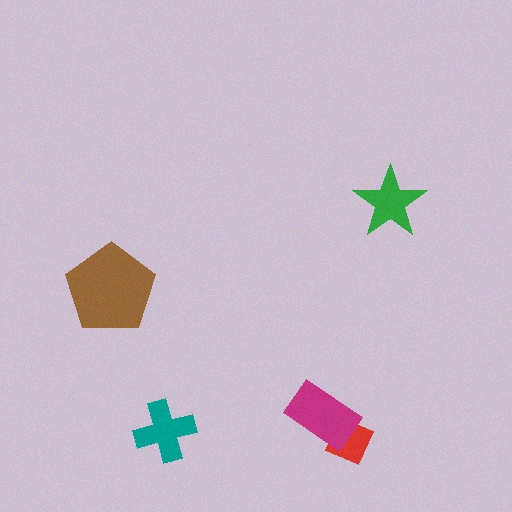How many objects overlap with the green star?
0 objects overlap with the green star.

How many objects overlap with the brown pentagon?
0 objects overlap with the brown pentagon.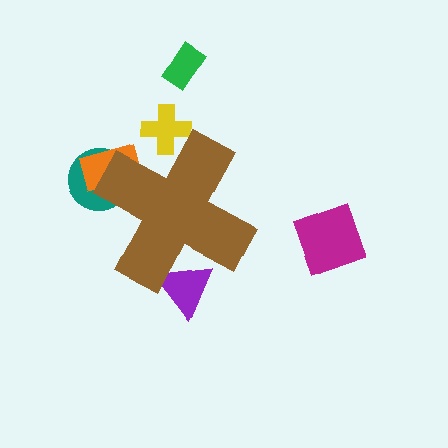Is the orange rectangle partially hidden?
Yes, the orange rectangle is partially hidden behind the brown cross.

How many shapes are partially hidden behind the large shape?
4 shapes are partially hidden.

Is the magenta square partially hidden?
No, the magenta square is fully visible.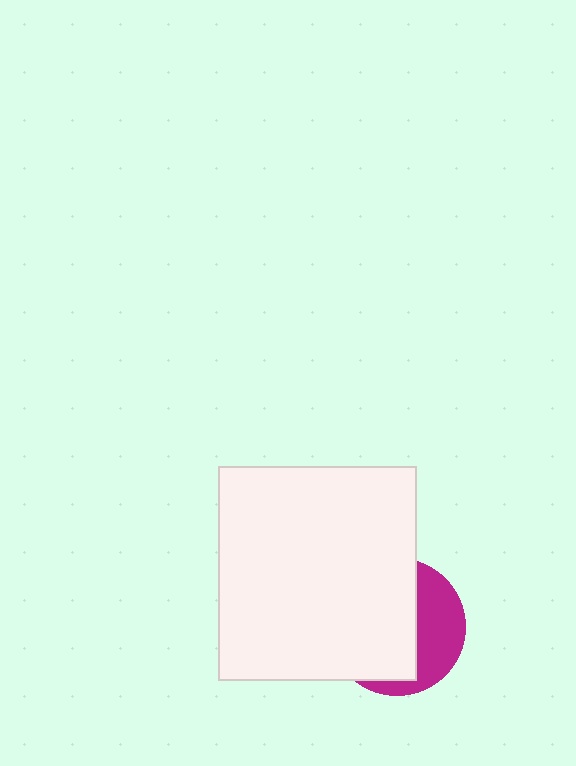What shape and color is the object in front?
The object in front is a white rectangle.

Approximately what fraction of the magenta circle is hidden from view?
Roughly 64% of the magenta circle is hidden behind the white rectangle.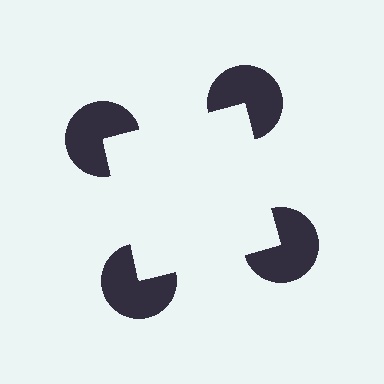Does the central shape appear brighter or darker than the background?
It typically appears slightly brighter than the background, even though no actual brightness change is drawn.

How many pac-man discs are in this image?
There are 4 — one at each vertex of the illusory square.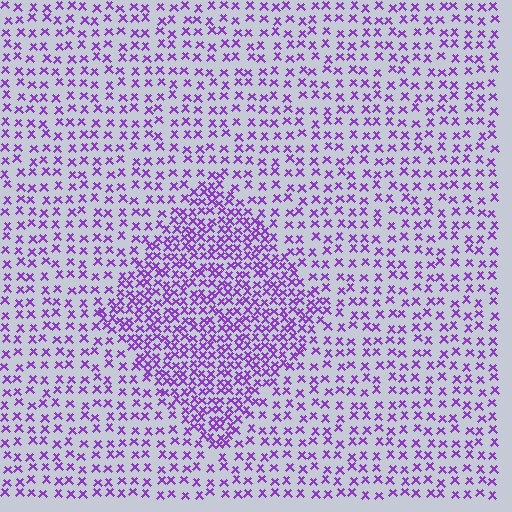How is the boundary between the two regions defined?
The boundary is defined by a change in element density (approximately 2.0x ratio). All elements are the same color, size, and shape.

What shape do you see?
I see a diamond.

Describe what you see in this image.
The image contains small purple elements arranged at two different densities. A diamond-shaped region is visible where the elements are more densely packed than the surrounding area.